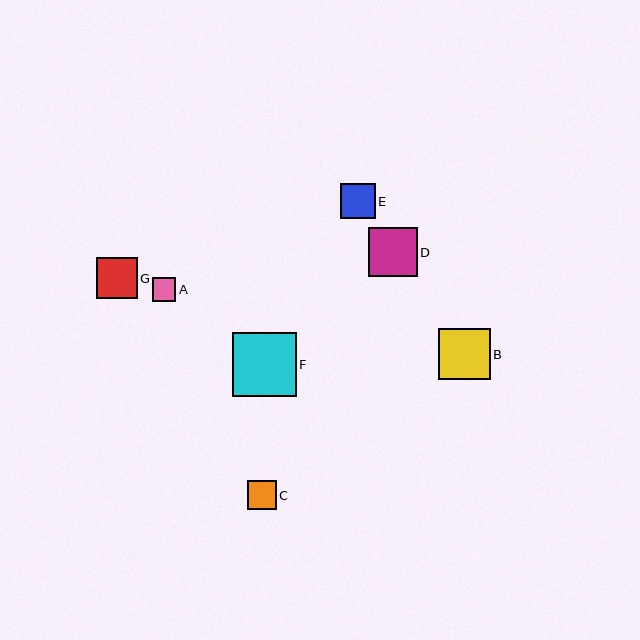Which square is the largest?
Square F is the largest with a size of approximately 64 pixels.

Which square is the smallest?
Square A is the smallest with a size of approximately 24 pixels.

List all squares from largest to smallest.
From largest to smallest: F, B, D, G, E, C, A.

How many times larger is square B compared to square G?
Square B is approximately 1.3 times the size of square G.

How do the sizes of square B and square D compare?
Square B and square D are approximately the same size.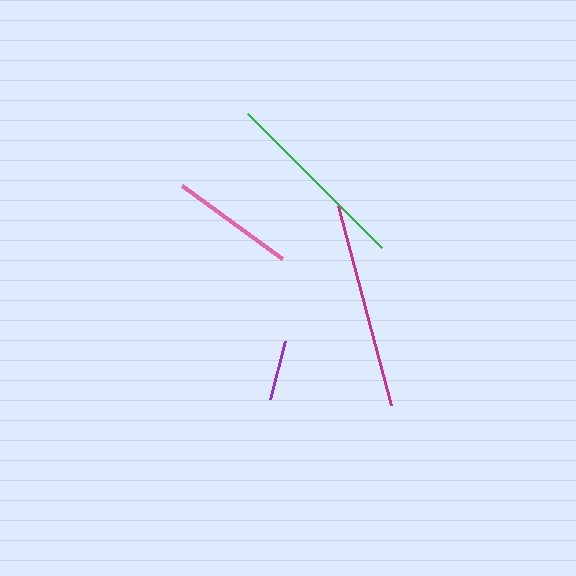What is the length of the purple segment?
The purple segment is approximately 60 pixels long.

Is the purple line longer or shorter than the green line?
The green line is longer than the purple line.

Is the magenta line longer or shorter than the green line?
The magenta line is longer than the green line.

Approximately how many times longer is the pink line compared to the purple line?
The pink line is approximately 2.0 times the length of the purple line.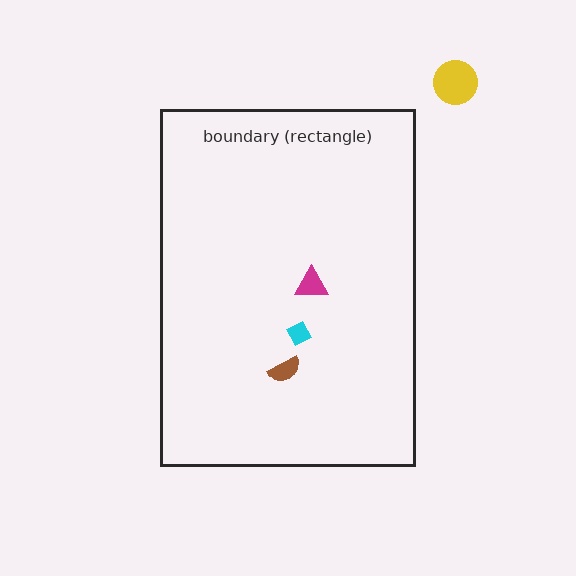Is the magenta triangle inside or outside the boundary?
Inside.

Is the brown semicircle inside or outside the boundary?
Inside.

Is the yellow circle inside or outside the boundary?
Outside.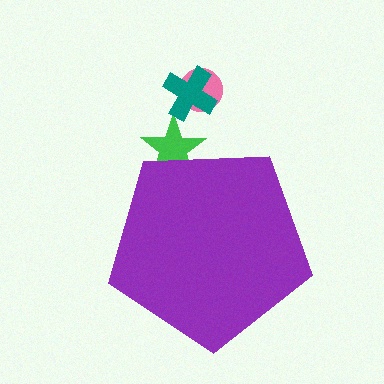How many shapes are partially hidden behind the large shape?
1 shape is partially hidden.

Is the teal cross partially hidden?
No, the teal cross is fully visible.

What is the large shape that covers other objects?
A purple pentagon.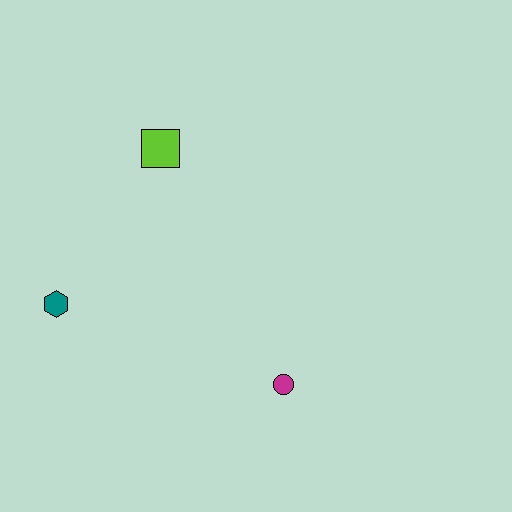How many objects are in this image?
There are 3 objects.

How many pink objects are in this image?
There are no pink objects.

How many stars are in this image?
There are no stars.